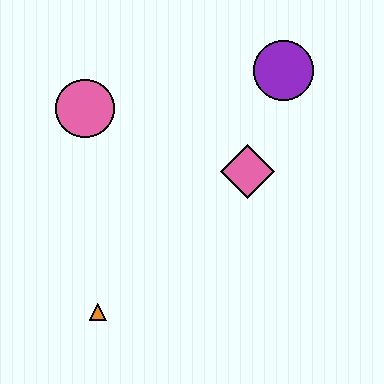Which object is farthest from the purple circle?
The orange triangle is farthest from the purple circle.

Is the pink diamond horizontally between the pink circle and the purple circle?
Yes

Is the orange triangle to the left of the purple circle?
Yes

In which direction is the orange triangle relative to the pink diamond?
The orange triangle is to the left of the pink diamond.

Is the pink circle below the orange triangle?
No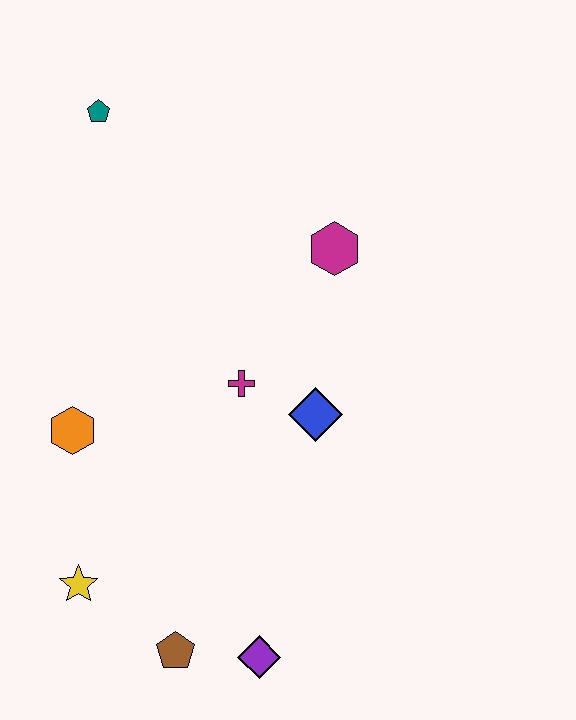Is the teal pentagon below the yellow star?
No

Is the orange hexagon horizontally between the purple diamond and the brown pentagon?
No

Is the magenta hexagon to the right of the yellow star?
Yes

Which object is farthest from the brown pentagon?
The teal pentagon is farthest from the brown pentagon.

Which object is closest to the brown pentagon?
The purple diamond is closest to the brown pentagon.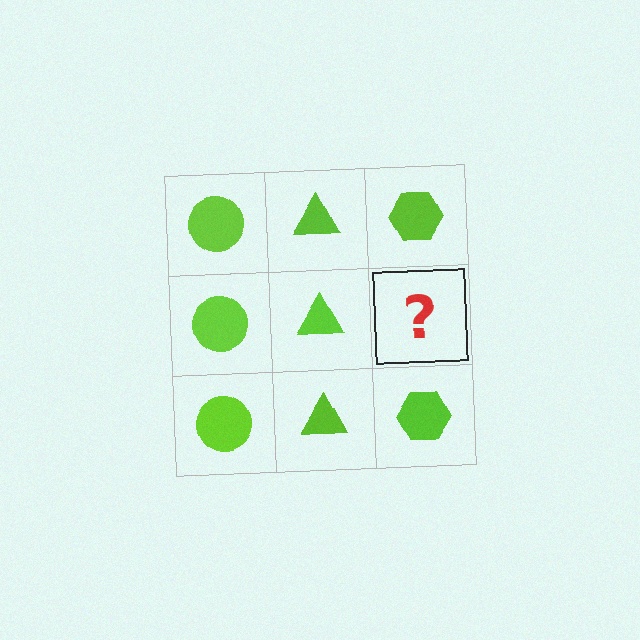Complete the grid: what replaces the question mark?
The question mark should be replaced with a lime hexagon.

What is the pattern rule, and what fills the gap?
The rule is that each column has a consistent shape. The gap should be filled with a lime hexagon.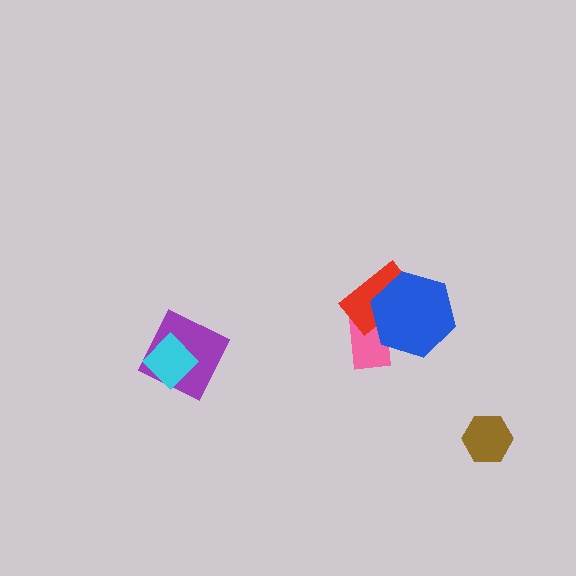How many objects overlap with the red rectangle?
2 objects overlap with the red rectangle.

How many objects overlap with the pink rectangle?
2 objects overlap with the pink rectangle.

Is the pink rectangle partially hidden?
Yes, it is partially covered by another shape.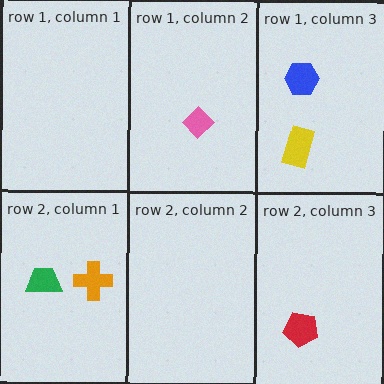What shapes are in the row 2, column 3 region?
The red pentagon.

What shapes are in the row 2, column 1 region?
The green trapezoid, the orange cross.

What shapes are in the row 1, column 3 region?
The yellow rectangle, the blue hexagon.